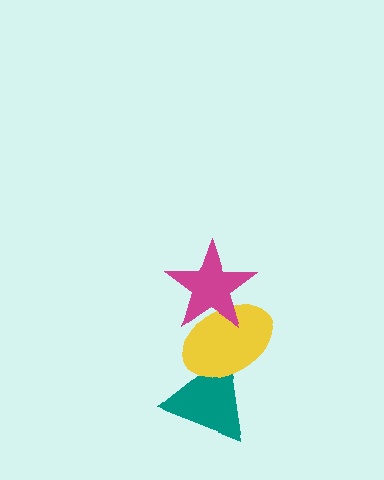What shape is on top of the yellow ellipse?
The magenta star is on top of the yellow ellipse.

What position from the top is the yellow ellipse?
The yellow ellipse is 2nd from the top.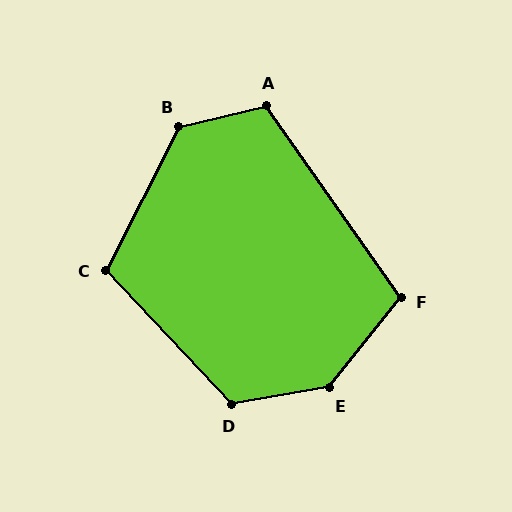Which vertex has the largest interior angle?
E, at approximately 138 degrees.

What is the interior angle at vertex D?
Approximately 123 degrees (obtuse).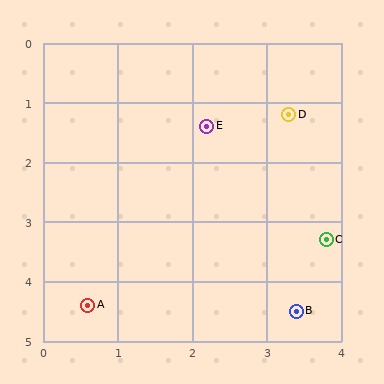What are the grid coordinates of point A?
Point A is at approximately (0.6, 4.4).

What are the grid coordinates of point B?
Point B is at approximately (3.4, 4.5).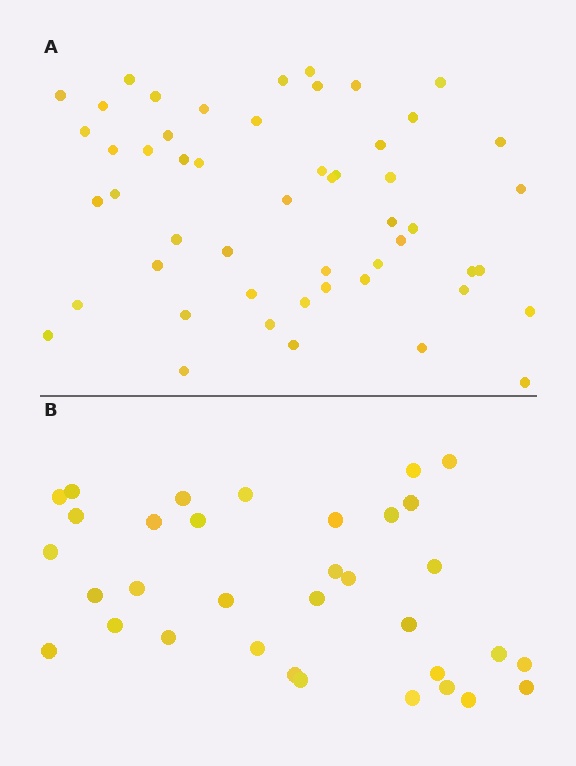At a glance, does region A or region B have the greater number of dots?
Region A (the top region) has more dots.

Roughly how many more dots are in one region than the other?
Region A has approximately 20 more dots than region B.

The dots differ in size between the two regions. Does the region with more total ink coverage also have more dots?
No. Region B has more total ink coverage because its dots are larger, but region A actually contains more individual dots. Total area can be misleading — the number of items is what matters here.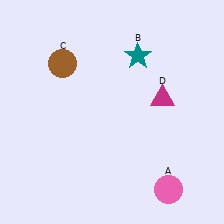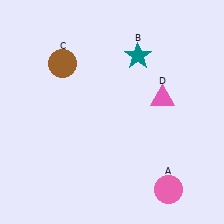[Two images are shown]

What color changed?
The triangle (D) changed from magenta in Image 1 to pink in Image 2.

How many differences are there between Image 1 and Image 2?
There is 1 difference between the two images.